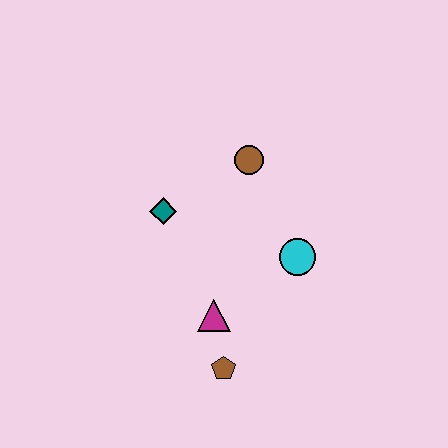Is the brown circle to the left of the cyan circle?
Yes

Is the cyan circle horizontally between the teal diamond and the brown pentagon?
No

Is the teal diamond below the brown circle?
Yes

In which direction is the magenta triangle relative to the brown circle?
The magenta triangle is below the brown circle.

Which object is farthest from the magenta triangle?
The brown circle is farthest from the magenta triangle.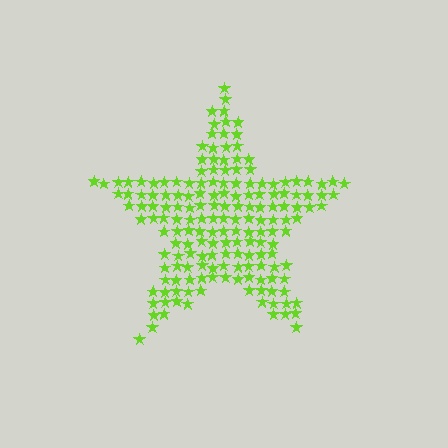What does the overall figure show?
The overall figure shows a star.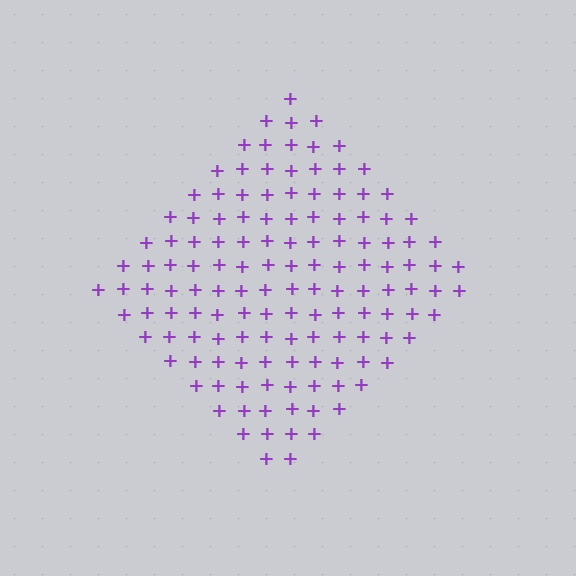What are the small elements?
The small elements are plus signs.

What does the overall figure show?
The overall figure shows a diamond.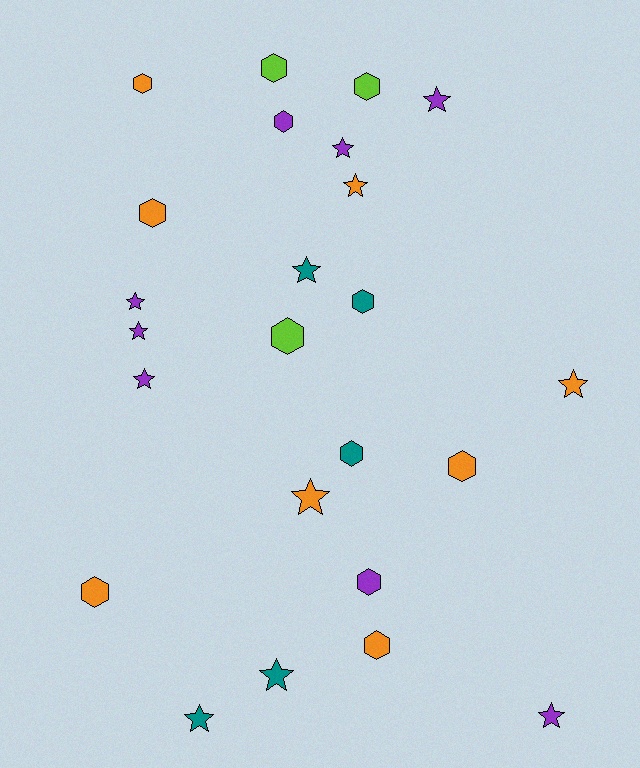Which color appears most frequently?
Purple, with 8 objects.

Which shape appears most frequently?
Hexagon, with 12 objects.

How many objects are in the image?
There are 24 objects.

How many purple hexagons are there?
There are 2 purple hexagons.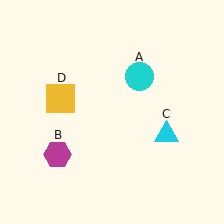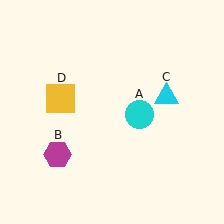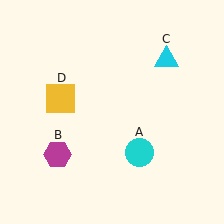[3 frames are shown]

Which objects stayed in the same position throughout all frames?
Magenta hexagon (object B) and yellow square (object D) remained stationary.